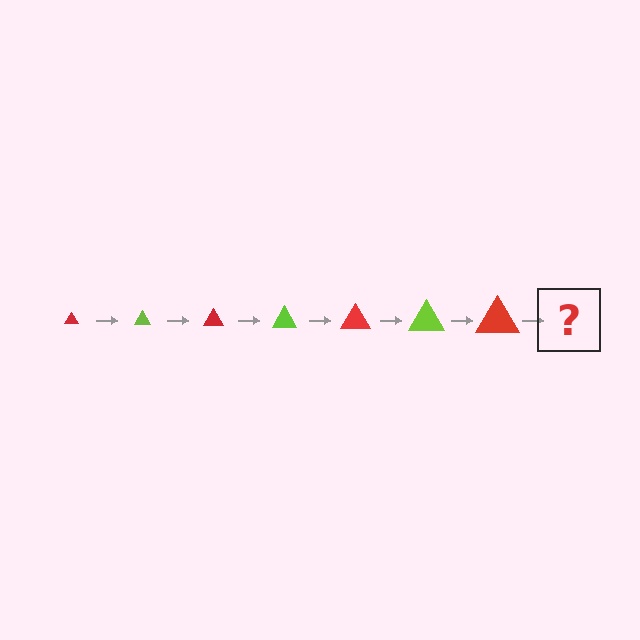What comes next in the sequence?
The next element should be a lime triangle, larger than the previous one.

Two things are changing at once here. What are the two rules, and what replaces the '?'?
The two rules are that the triangle grows larger each step and the color cycles through red and lime. The '?' should be a lime triangle, larger than the previous one.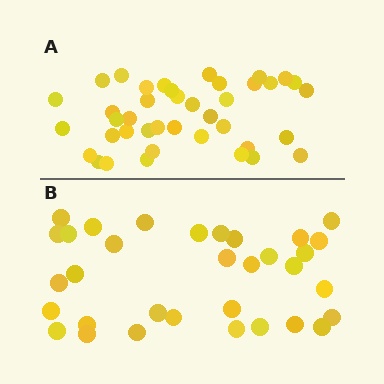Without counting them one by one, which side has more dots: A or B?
Region A (the top region) has more dots.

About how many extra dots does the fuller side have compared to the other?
Region A has roughly 8 or so more dots than region B.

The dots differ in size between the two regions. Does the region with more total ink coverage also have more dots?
No. Region B has more total ink coverage because its dots are larger, but region A actually contains more individual dots. Total area can be misleading — the number of items is what matters here.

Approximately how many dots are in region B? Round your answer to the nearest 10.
About 30 dots. (The exact count is 33, which rounds to 30.)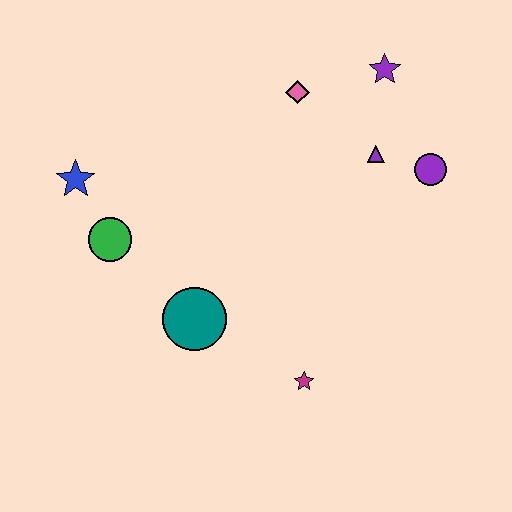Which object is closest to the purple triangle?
The purple circle is closest to the purple triangle.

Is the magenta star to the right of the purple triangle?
No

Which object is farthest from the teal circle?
The purple star is farthest from the teal circle.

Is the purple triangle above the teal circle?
Yes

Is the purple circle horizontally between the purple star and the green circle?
No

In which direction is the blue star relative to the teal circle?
The blue star is above the teal circle.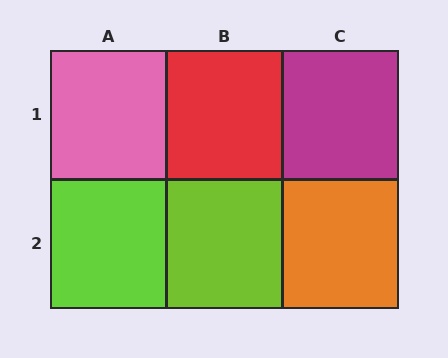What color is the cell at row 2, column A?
Lime.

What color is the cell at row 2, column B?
Lime.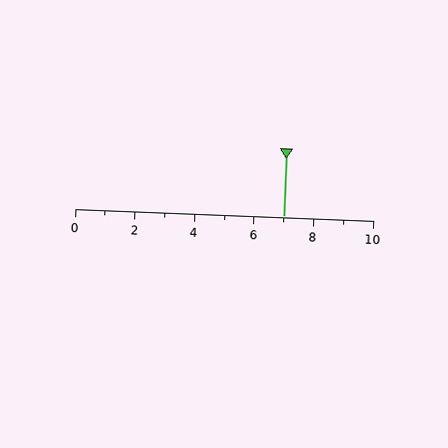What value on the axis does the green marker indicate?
The marker indicates approximately 7.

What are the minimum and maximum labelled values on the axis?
The axis runs from 0 to 10.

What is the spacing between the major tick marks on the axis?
The major ticks are spaced 2 apart.